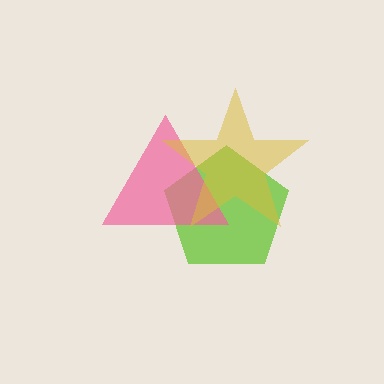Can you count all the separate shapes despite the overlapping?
Yes, there are 3 separate shapes.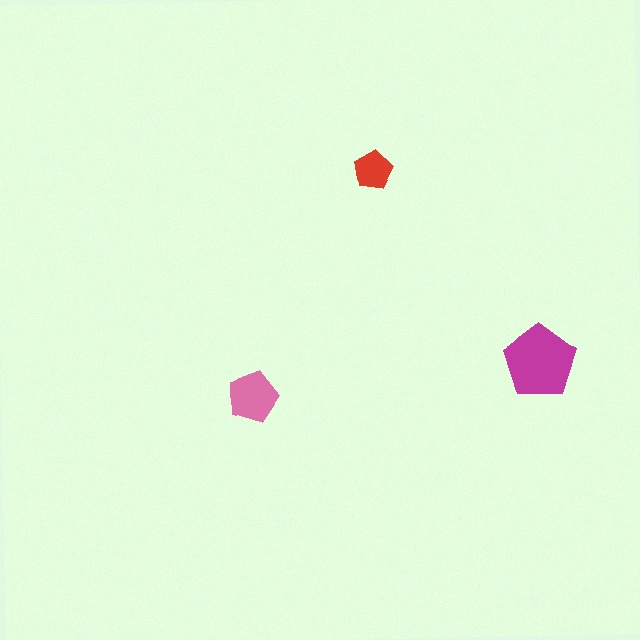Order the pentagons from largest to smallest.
the magenta one, the pink one, the red one.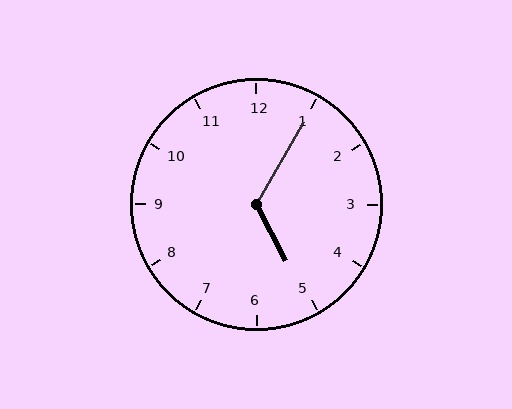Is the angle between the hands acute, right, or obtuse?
It is obtuse.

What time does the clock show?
5:05.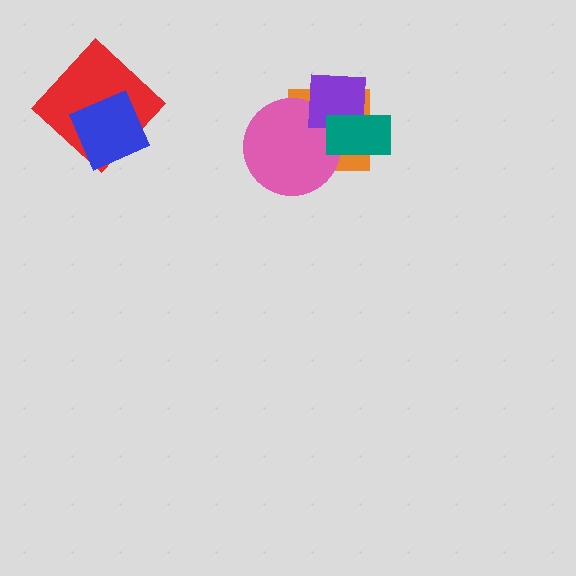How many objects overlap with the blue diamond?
1 object overlaps with the blue diamond.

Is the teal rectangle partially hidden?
No, no other shape covers it.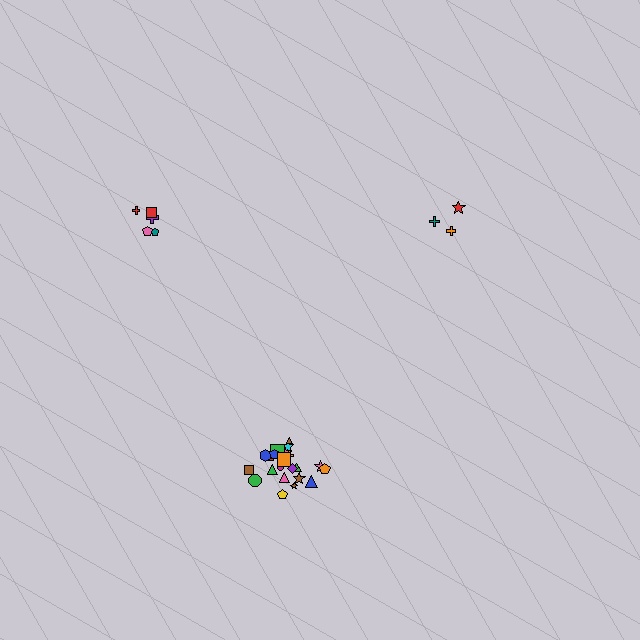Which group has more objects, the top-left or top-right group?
The top-left group.